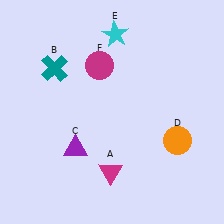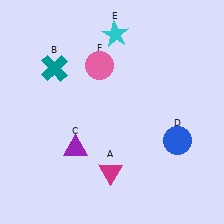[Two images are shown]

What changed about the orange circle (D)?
In Image 1, D is orange. In Image 2, it changed to blue.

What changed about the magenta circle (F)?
In Image 1, F is magenta. In Image 2, it changed to pink.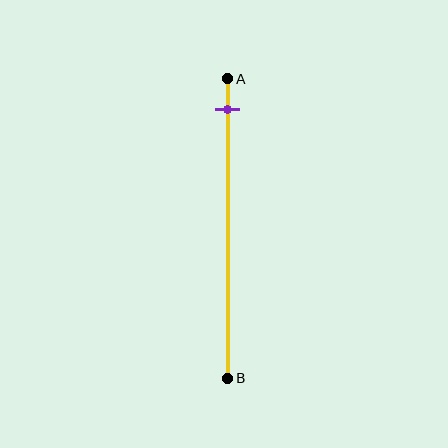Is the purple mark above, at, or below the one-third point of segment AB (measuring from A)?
The purple mark is above the one-third point of segment AB.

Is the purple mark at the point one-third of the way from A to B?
No, the mark is at about 10% from A, not at the 33% one-third point.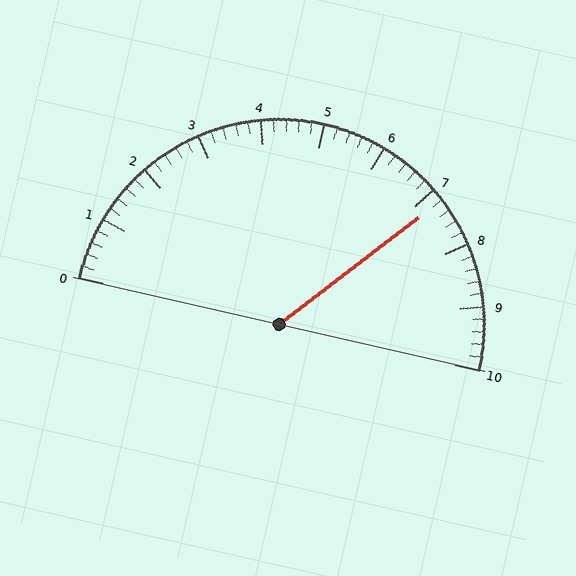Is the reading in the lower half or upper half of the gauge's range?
The reading is in the upper half of the range (0 to 10).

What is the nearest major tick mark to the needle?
The nearest major tick mark is 7.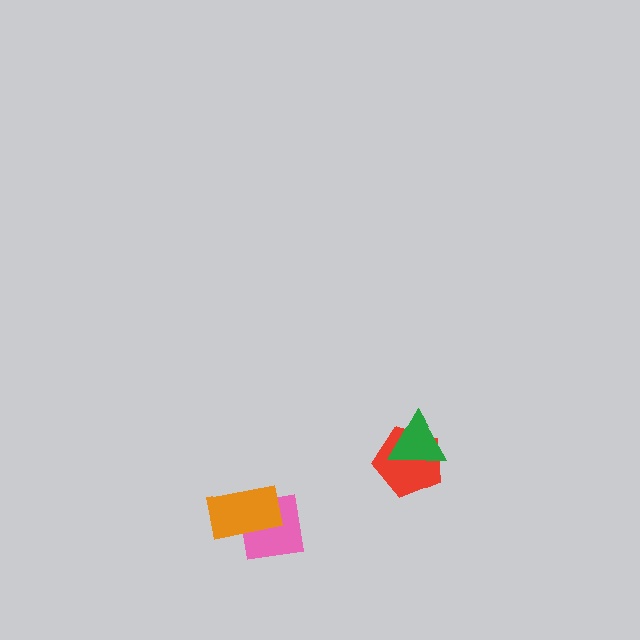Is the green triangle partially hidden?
No, no other shape covers it.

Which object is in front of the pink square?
The orange rectangle is in front of the pink square.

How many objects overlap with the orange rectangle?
1 object overlaps with the orange rectangle.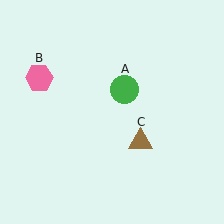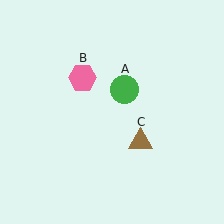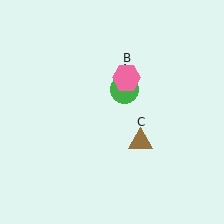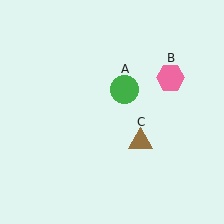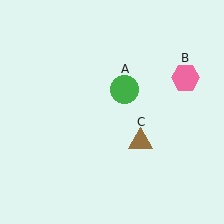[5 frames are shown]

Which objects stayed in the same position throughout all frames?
Green circle (object A) and brown triangle (object C) remained stationary.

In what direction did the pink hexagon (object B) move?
The pink hexagon (object B) moved right.